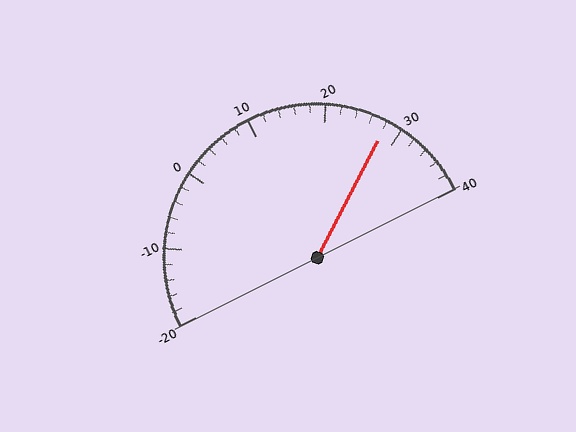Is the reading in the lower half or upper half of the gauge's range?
The reading is in the upper half of the range (-20 to 40).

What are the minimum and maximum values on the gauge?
The gauge ranges from -20 to 40.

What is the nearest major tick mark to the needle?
The nearest major tick mark is 30.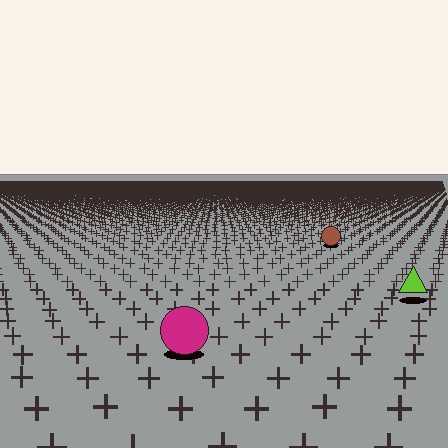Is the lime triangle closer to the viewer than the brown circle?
Yes. The lime triangle is closer — you can tell from the texture gradient: the ground texture is coarser near it.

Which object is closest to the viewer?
The magenta circle is closest. The texture marks near it are larger and more spread out.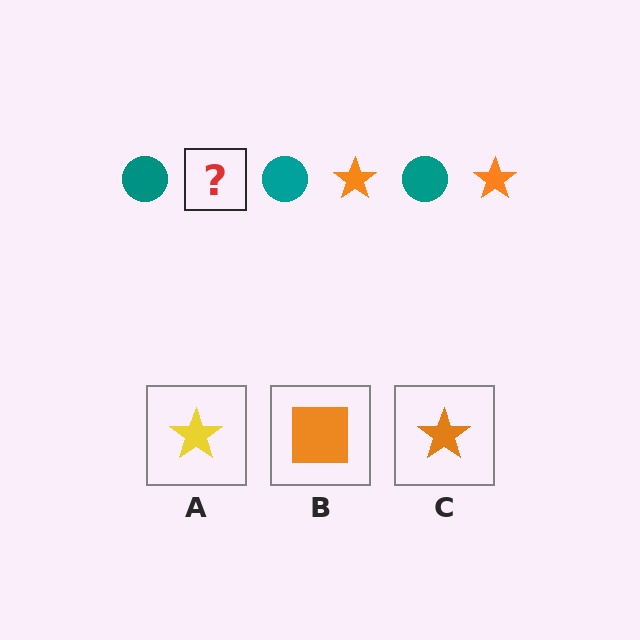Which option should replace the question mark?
Option C.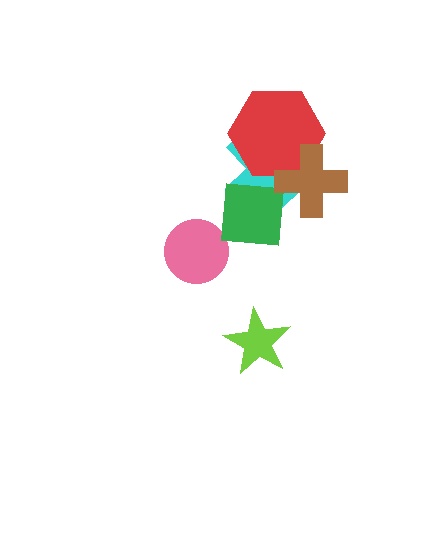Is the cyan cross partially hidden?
Yes, it is partially covered by another shape.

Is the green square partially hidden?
Yes, it is partially covered by another shape.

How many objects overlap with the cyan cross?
3 objects overlap with the cyan cross.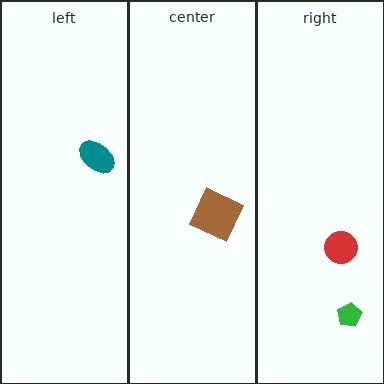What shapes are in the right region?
The green pentagon, the red circle.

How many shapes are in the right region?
2.